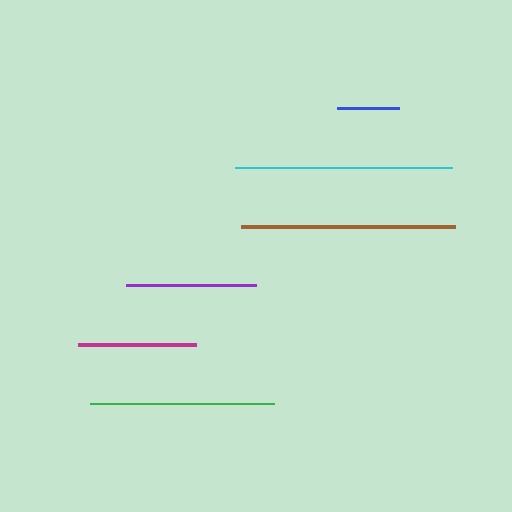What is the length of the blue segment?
The blue segment is approximately 62 pixels long.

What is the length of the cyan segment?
The cyan segment is approximately 217 pixels long.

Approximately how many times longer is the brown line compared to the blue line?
The brown line is approximately 3.5 times the length of the blue line.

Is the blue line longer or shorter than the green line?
The green line is longer than the blue line.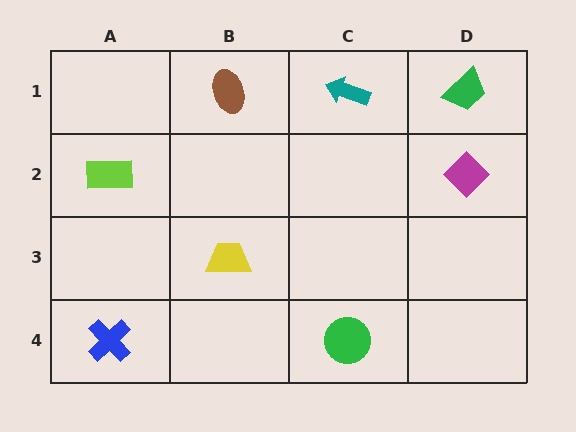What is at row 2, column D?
A magenta diamond.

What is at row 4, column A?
A blue cross.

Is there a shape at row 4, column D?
No, that cell is empty.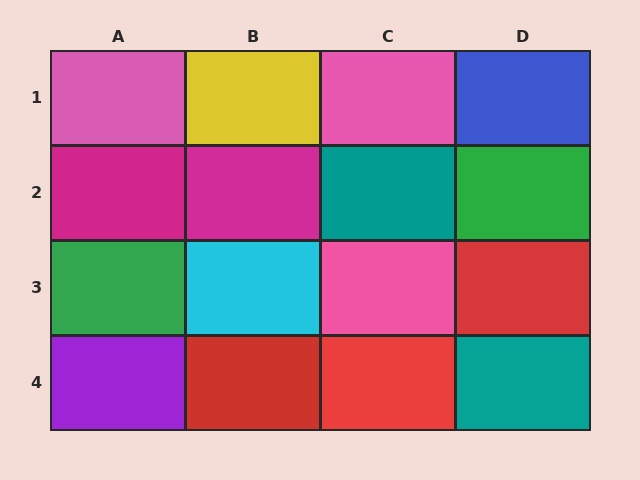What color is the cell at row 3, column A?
Green.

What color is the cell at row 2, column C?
Teal.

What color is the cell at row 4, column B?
Red.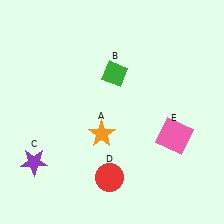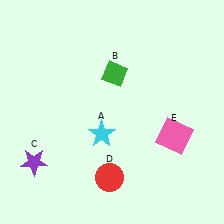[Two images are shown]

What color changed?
The star (A) changed from orange in Image 1 to cyan in Image 2.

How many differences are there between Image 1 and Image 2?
There is 1 difference between the two images.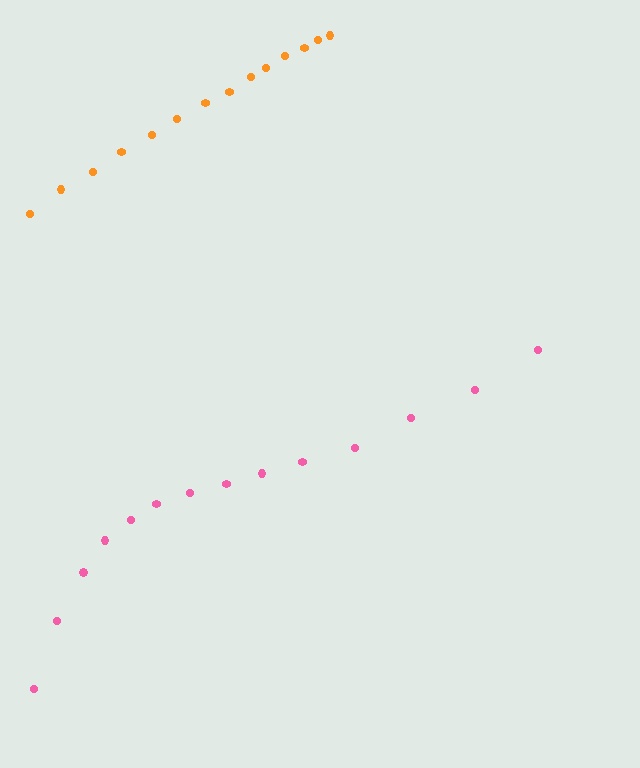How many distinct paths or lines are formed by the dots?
There are 2 distinct paths.